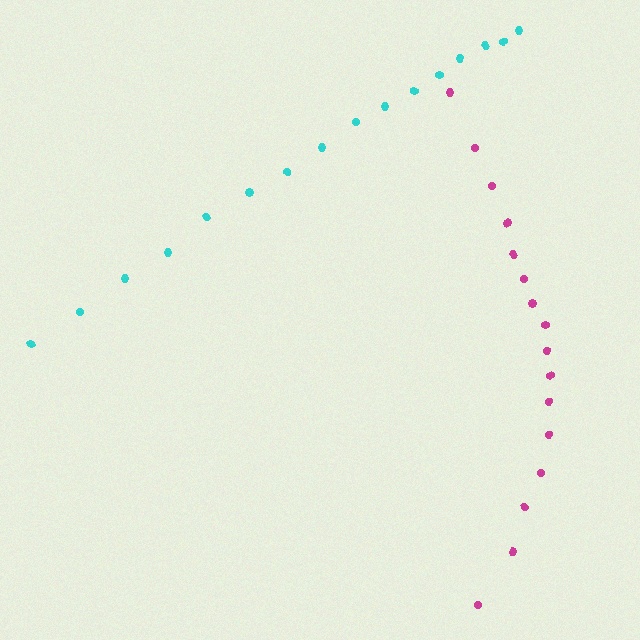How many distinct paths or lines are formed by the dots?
There are 2 distinct paths.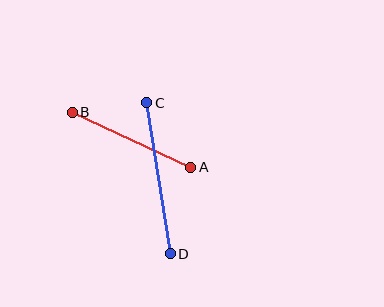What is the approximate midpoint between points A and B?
The midpoint is at approximately (131, 140) pixels.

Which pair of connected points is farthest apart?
Points C and D are farthest apart.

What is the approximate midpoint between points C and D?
The midpoint is at approximately (158, 178) pixels.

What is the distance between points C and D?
The distance is approximately 153 pixels.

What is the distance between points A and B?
The distance is approximately 130 pixels.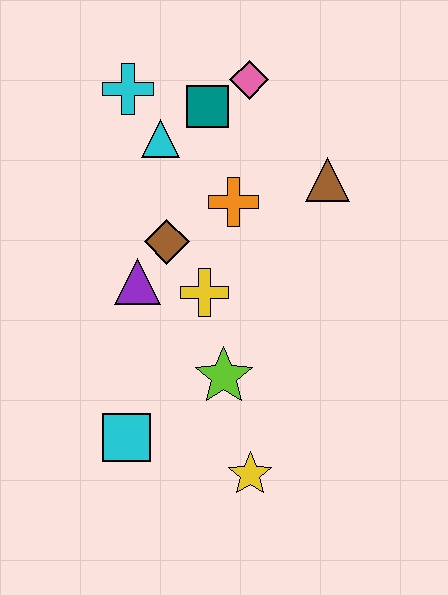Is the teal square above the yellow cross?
Yes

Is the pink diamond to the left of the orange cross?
No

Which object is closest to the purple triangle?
The brown diamond is closest to the purple triangle.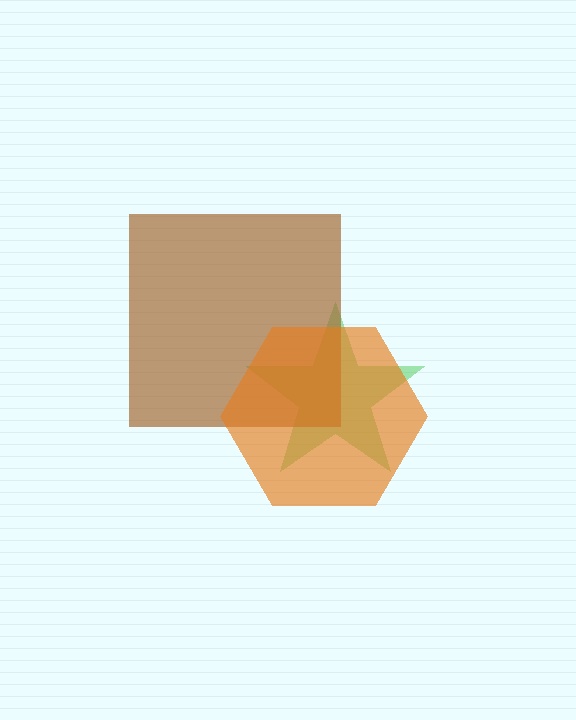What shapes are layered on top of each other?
The layered shapes are: a green star, a brown square, an orange hexagon.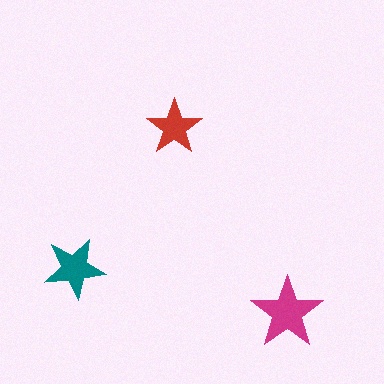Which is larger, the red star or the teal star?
The teal one.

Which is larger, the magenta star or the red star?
The magenta one.